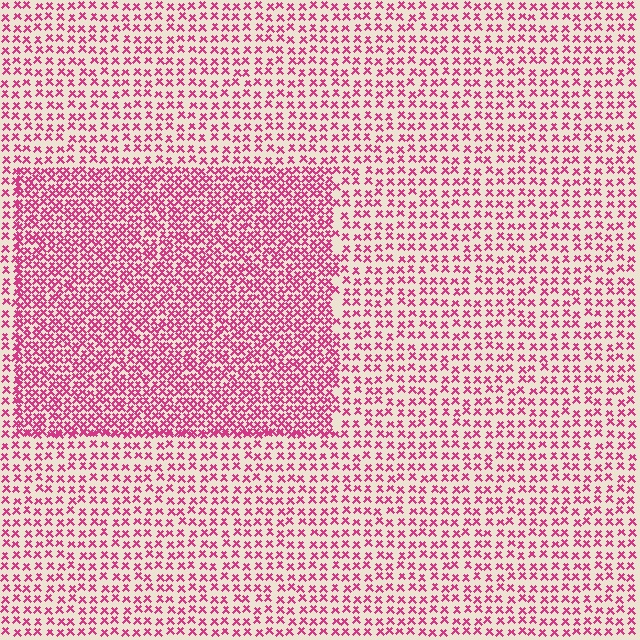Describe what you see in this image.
The image contains small magenta elements arranged at two different densities. A rectangle-shaped region is visible where the elements are more densely packed than the surrounding area.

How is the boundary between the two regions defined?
The boundary is defined by a change in element density (approximately 1.9x ratio). All elements are the same color, size, and shape.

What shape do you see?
I see a rectangle.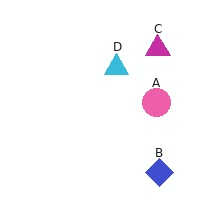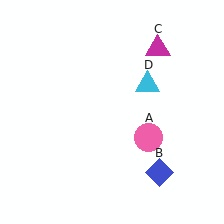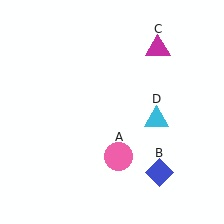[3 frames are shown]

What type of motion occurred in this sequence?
The pink circle (object A), cyan triangle (object D) rotated clockwise around the center of the scene.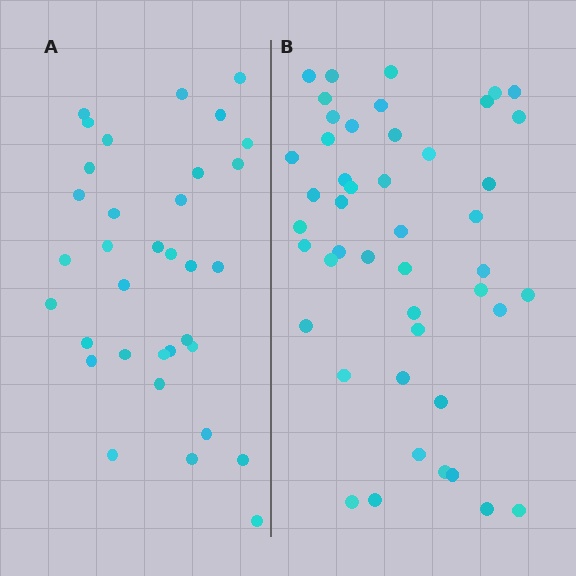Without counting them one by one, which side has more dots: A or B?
Region B (the right region) has more dots.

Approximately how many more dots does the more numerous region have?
Region B has roughly 12 or so more dots than region A.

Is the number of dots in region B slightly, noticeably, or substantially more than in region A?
Region B has noticeably more, but not dramatically so. The ratio is roughly 1.4 to 1.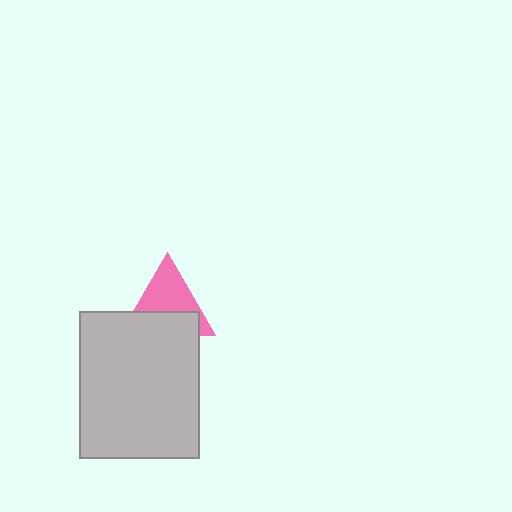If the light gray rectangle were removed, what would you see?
You would see the complete pink triangle.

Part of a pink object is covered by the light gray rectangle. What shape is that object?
It is a triangle.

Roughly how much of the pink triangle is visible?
About half of it is visible (roughly 57%).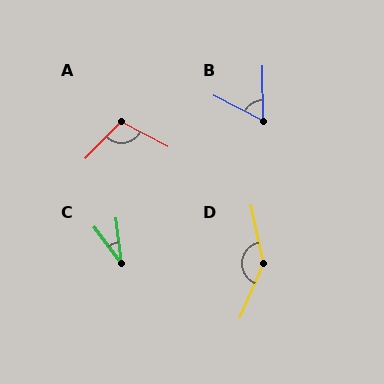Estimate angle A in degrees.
Approximately 107 degrees.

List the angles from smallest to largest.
C (31°), B (62°), A (107°), D (145°).